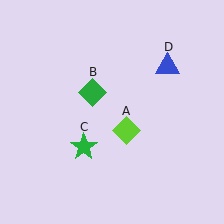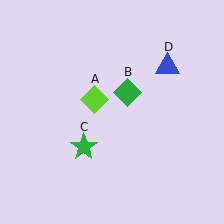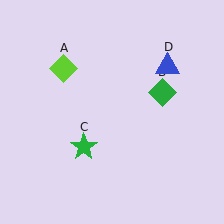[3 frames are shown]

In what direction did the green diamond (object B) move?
The green diamond (object B) moved right.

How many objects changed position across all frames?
2 objects changed position: lime diamond (object A), green diamond (object B).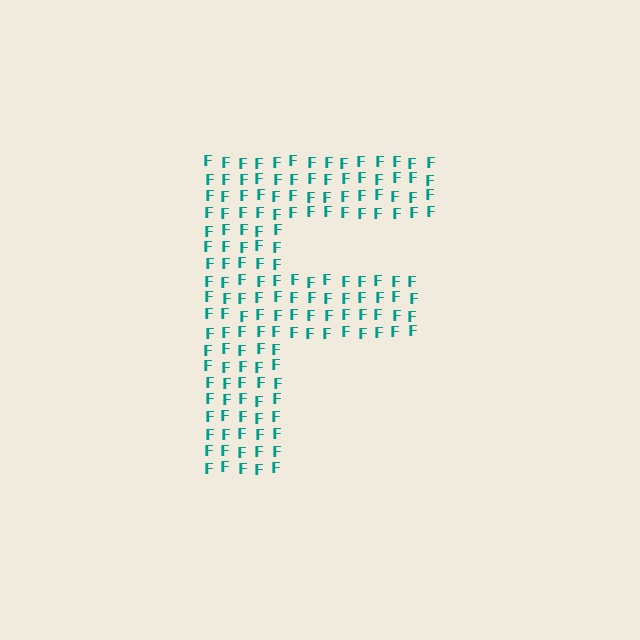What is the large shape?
The large shape is the letter F.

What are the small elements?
The small elements are letter F's.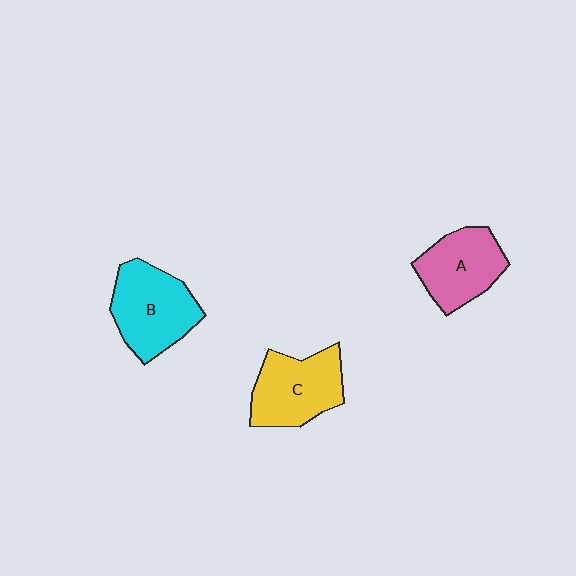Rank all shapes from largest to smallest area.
From largest to smallest: B (cyan), C (yellow), A (pink).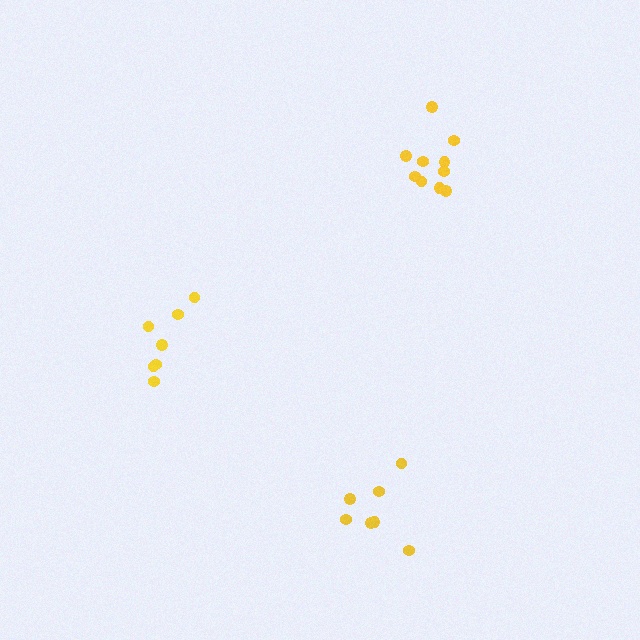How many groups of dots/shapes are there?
There are 3 groups.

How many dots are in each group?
Group 1: 7 dots, Group 2: 10 dots, Group 3: 7 dots (24 total).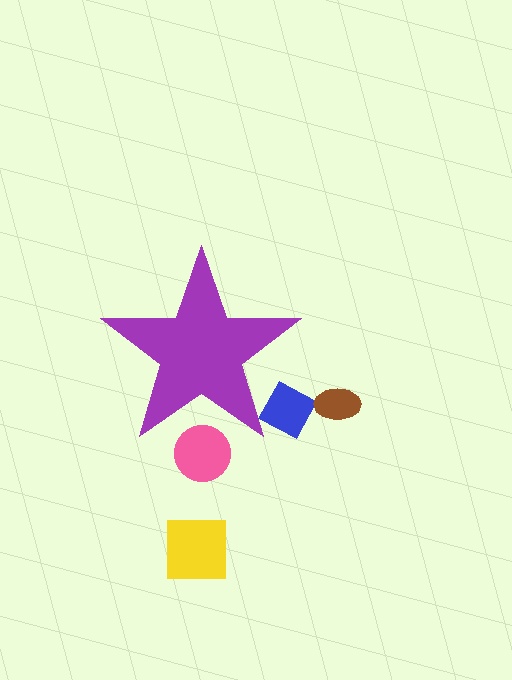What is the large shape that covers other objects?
A purple star.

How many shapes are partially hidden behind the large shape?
2 shapes are partially hidden.